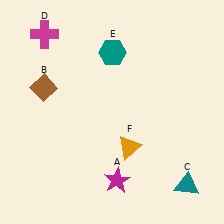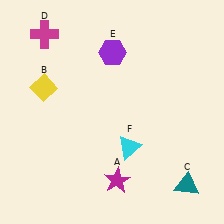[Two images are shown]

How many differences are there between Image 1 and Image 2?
There are 3 differences between the two images.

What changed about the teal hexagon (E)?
In Image 1, E is teal. In Image 2, it changed to purple.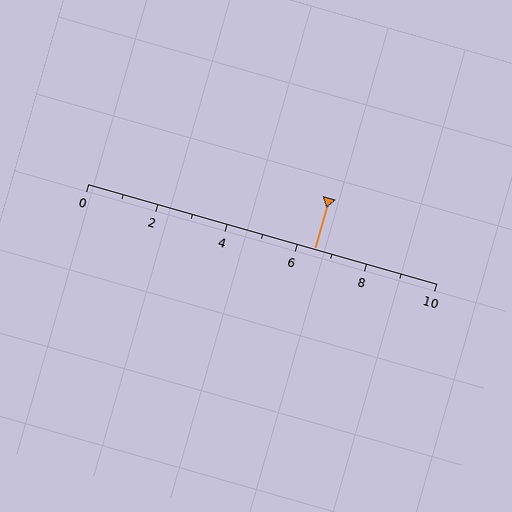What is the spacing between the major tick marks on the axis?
The major ticks are spaced 2 apart.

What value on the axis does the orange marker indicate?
The marker indicates approximately 6.5.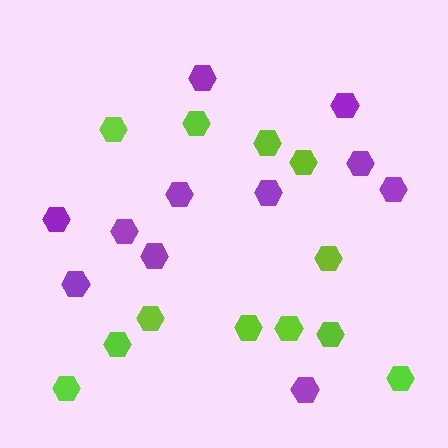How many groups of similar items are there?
There are 2 groups: one group of purple hexagons (11) and one group of lime hexagons (12).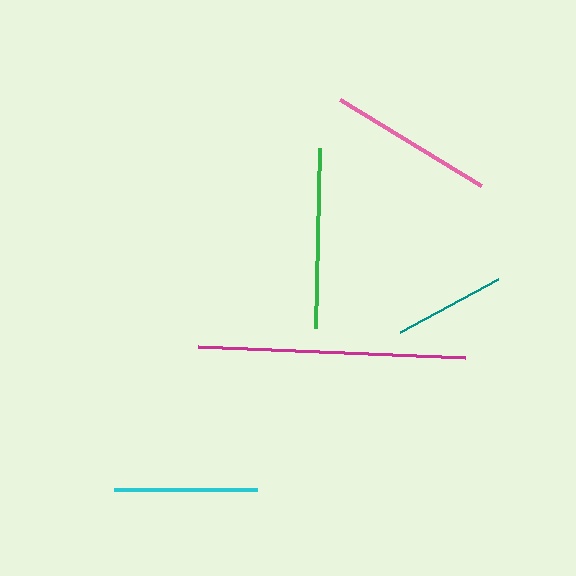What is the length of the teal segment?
The teal segment is approximately 111 pixels long.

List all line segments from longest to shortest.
From longest to shortest: magenta, green, pink, cyan, teal.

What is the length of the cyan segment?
The cyan segment is approximately 143 pixels long.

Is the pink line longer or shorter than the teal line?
The pink line is longer than the teal line.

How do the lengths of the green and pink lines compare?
The green and pink lines are approximately the same length.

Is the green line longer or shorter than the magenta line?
The magenta line is longer than the green line.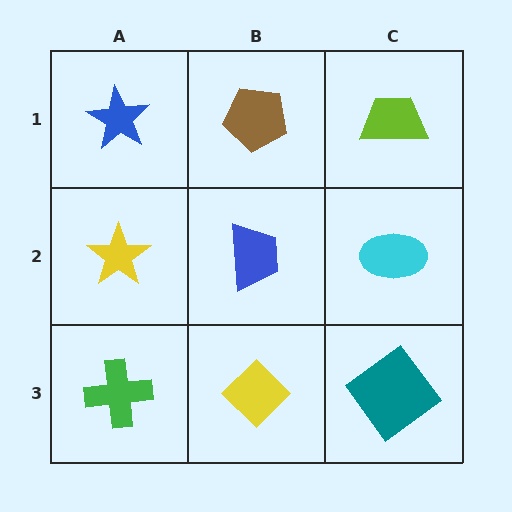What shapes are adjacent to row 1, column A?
A yellow star (row 2, column A), a brown pentagon (row 1, column B).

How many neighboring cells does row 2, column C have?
3.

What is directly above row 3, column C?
A cyan ellipse.